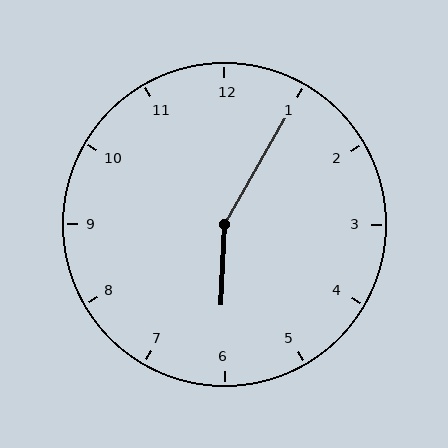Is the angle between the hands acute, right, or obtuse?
It is obtuse.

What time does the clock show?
6:05.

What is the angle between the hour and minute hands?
Approximately 152 degrees.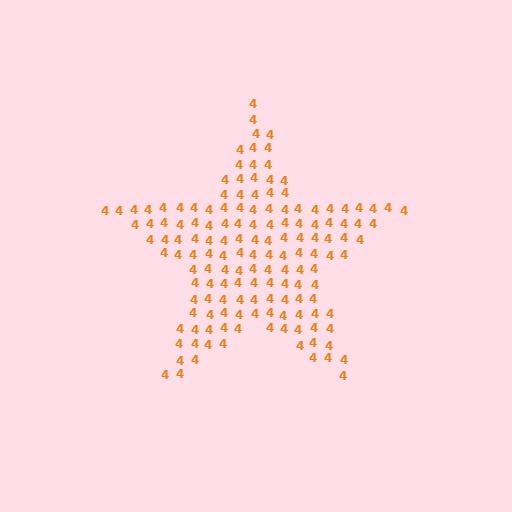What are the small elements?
The small elements are digit 4's.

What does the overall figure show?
The overall figure shows a star.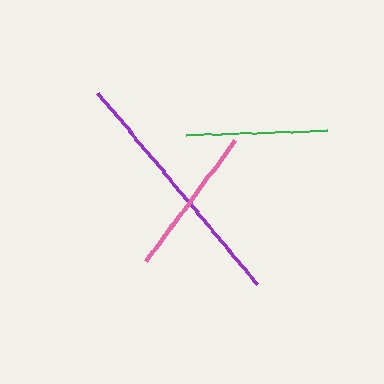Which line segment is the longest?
The purple line is the longest at approximately 249 pixels.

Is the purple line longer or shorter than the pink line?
The purple line is longer than the pink line.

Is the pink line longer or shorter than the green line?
The pink line is longer than the green line.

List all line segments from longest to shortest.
From longest to shortest: purple, pink, green.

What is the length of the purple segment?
The purple segment is approximately 249 pixels long.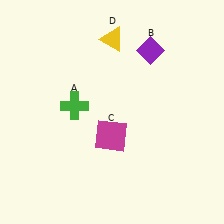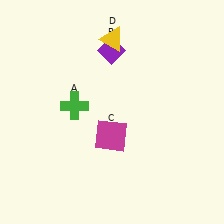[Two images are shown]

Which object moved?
The purple diamond (B) moved left.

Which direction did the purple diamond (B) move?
The purple diamond (B) moved left.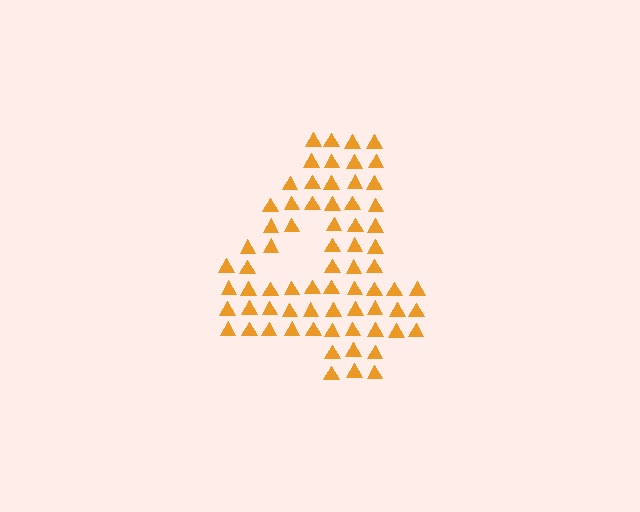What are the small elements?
The small elements are triangles.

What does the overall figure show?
The overall figure shows the digit 4.